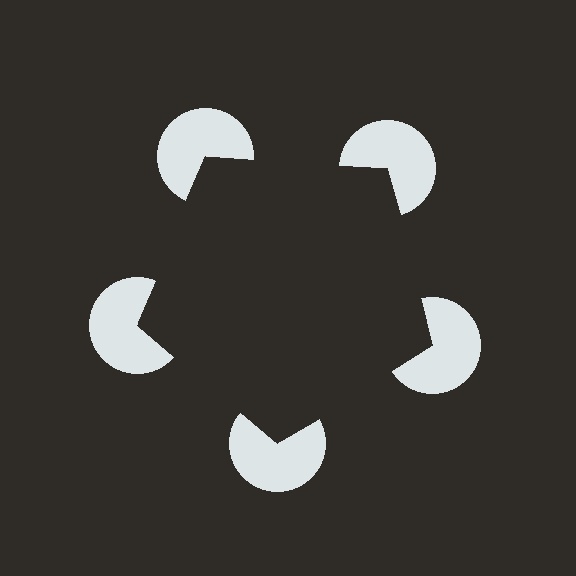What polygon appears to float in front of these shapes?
An illusory pentagon — its edges are inferred from the aligned wedge cuts in the pac-man discs, not physically drawn.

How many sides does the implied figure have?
5 sides.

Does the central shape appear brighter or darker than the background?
It typically appears slightly darker than the background, even though no actual brightness change is drawn.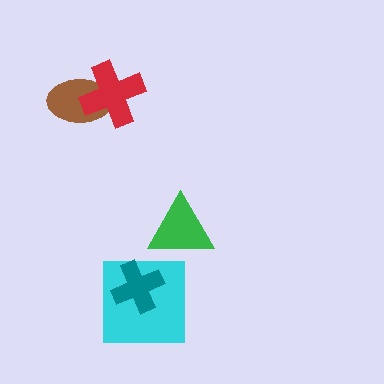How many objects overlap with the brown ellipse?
1 object overlaps with the brown ellipse.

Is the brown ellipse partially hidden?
Yes, it is partially covered by another shape.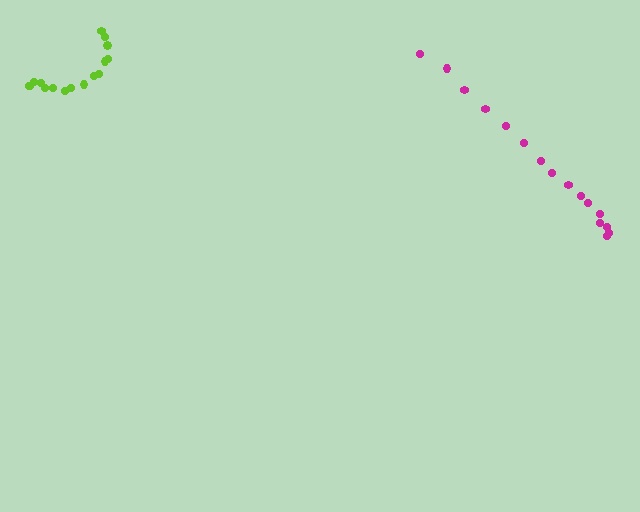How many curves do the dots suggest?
There are 2 distinct paths.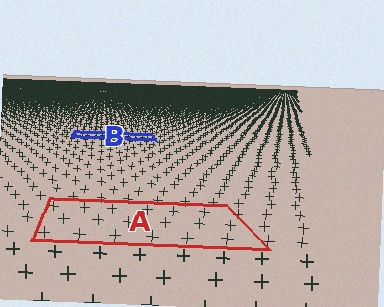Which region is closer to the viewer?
Region A is closer. The texture elements there are larger and more spread out.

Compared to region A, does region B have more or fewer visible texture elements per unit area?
Region B has more texture elements per unit area — they are packed more densely because it is farther away.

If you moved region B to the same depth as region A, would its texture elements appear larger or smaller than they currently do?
They would appear larger. At a closer depth, the same texture elements are projected at a bigger on-screen size.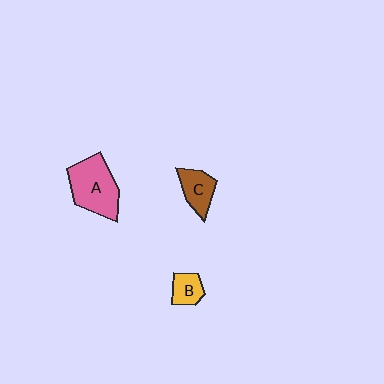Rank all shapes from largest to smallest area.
From largest to smallest: A (pink), C (brown), B (yellow).